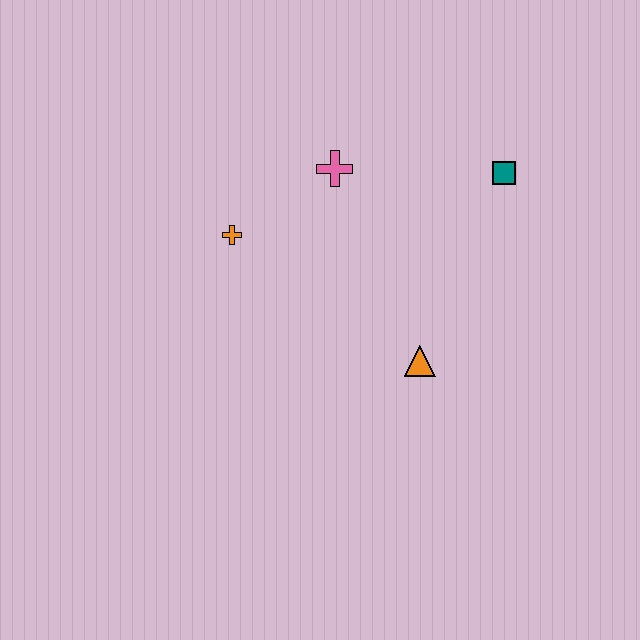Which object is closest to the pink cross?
The orange cross is closest to the pink cross.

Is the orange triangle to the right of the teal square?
No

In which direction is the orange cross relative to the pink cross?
The orange cross is to the left of the pink cross.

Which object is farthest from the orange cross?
The teal square is farthest from the orange cross.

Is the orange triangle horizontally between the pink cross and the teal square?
Yes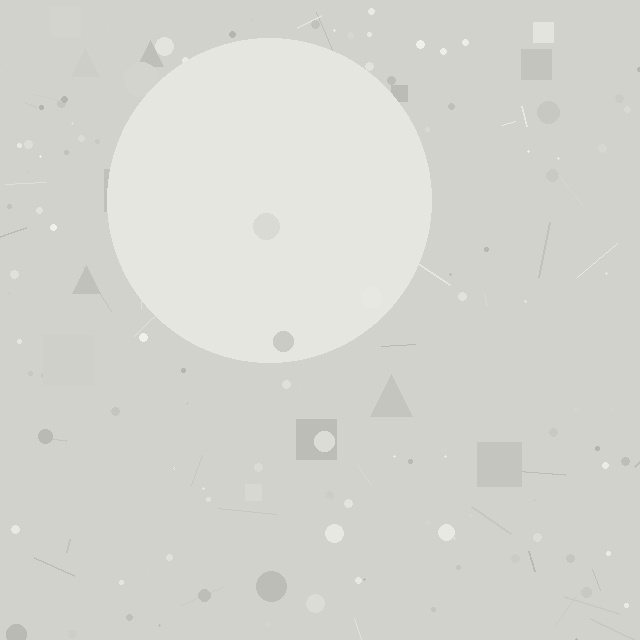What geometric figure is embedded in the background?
A circle is embedded in the background.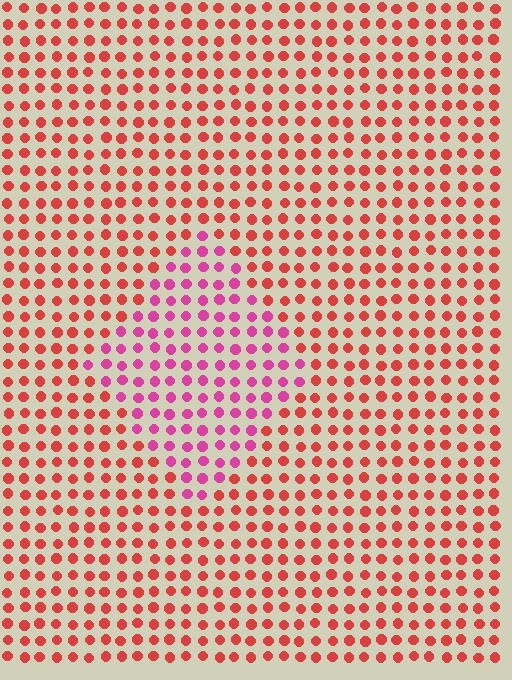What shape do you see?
I see a diamond.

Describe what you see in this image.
The image is filled with small red elements in a uniform arrangement. A diamond-shaped region is visible where the elements are tinted to a slightly different hue, forming a subtle color boundary.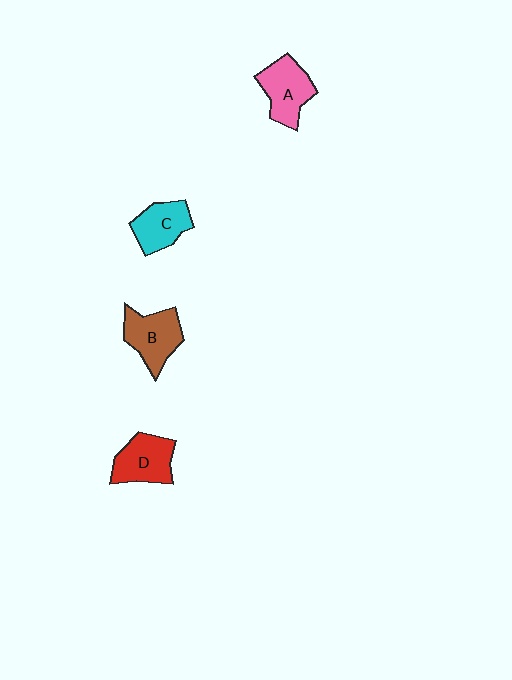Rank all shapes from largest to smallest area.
From largest to smallest: B (brown), A (pink), D (red), C (cyan).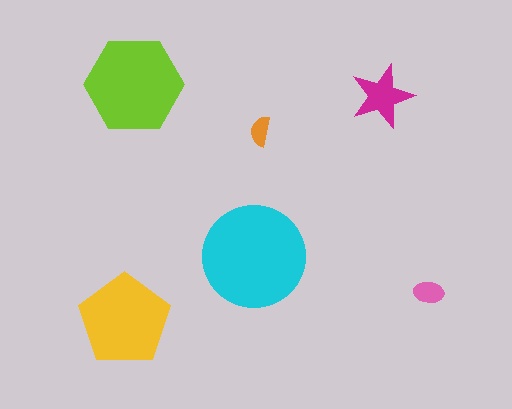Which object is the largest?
The cyan circle.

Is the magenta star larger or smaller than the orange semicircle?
Larger.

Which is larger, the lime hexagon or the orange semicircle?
The lime hexagon.